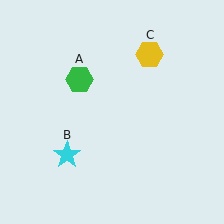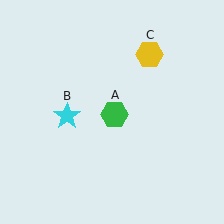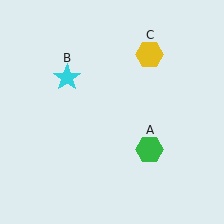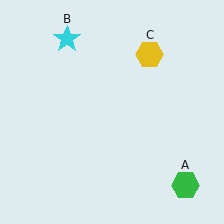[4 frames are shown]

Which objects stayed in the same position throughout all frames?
Yellow hexagon (object C) remained stationary.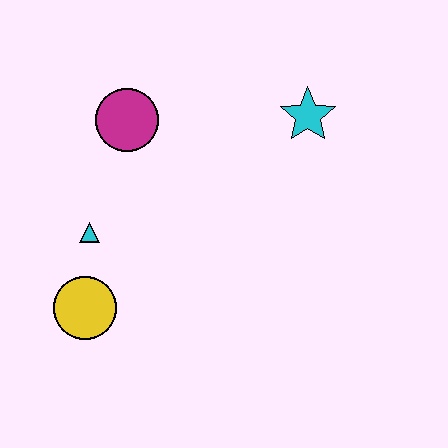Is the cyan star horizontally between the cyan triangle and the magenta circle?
No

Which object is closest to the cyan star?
The magenta circle is closest to the cyan star.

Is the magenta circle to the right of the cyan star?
No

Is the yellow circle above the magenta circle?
No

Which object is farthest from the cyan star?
The yellow circle is farthest from the cyan star.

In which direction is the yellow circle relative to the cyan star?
The yellow circle is to the left of the cyan star.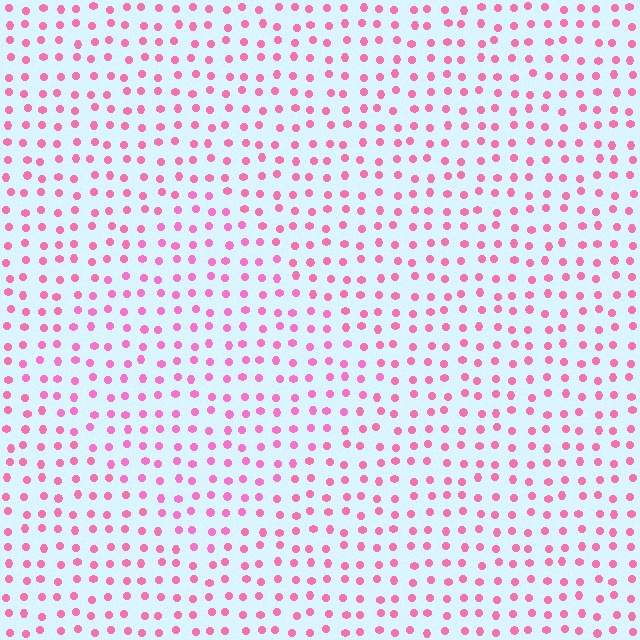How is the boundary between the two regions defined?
The boundary is defined purely by a slight shift in hue (about 14 degrees). Spacing, size, and orientation are identical on both sides.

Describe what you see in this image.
The image is filled with small pink elements in a uniform arrangement. A diamond-shaped region is visible where the elements are tinted to a slightly different hue, forming a subtle color boundary.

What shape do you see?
I see a diamond.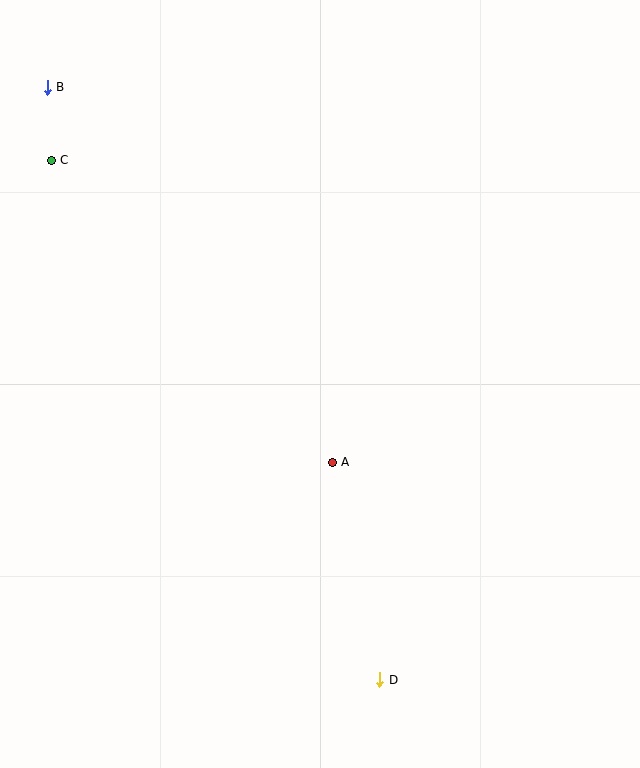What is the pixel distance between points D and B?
The distance between D and B is 680 pixels.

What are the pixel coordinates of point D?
Point D is at (380, 680).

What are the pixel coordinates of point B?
Point B is at (47, 87).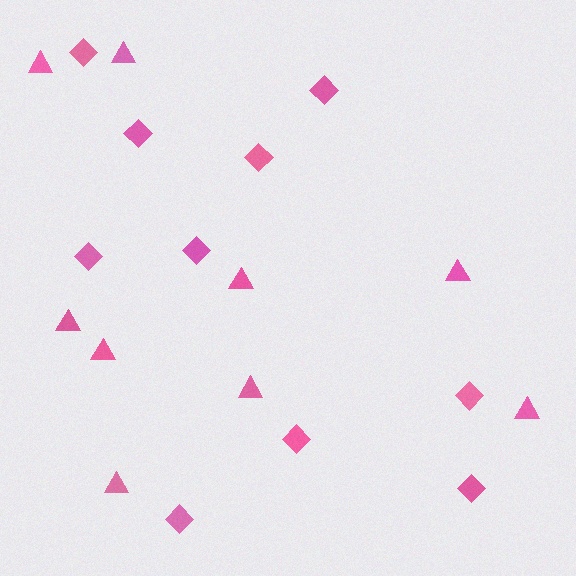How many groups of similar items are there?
There are 2 groups: one group of triangles (9) and one group of diamonds (10).